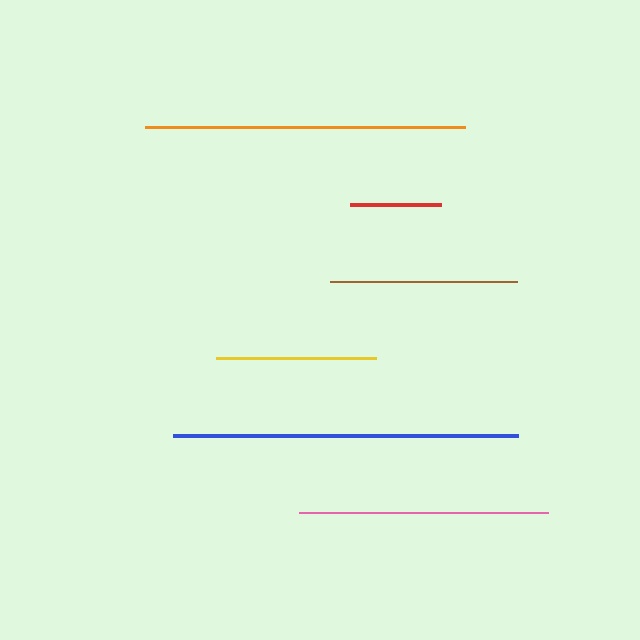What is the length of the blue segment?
The blue segment is approximately 345 pixels long.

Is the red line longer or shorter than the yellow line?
The yellow line is longer than the red line.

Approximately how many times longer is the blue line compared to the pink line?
The blue line is approximately 1.4 times the length of the pink line.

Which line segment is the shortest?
The red line is the shortest at approximately 91 pixels.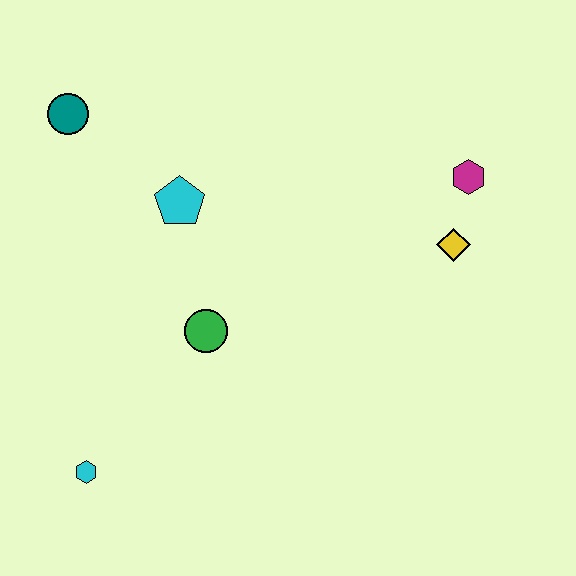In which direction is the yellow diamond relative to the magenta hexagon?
The yellow diamond is below the magenta hexagon.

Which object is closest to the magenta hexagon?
The yellow diamond is closest to the magenta hexagon.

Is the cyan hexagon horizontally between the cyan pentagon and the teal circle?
Yes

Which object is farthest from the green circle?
The magenta hexagon is farthest from the green circle.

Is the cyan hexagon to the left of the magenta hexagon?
Yes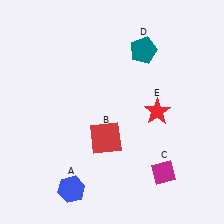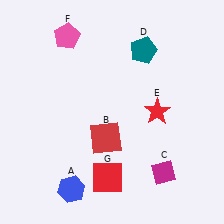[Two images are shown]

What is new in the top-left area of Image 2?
A pink pentagon (F) was added in the top-left area of Image 2.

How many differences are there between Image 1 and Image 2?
There are 2 differences between the two images.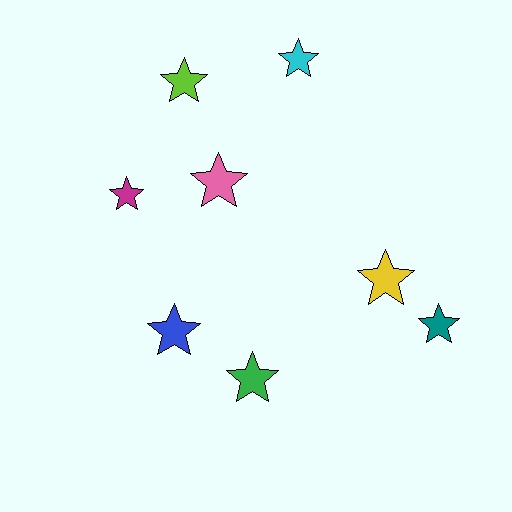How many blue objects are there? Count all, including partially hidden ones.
There is 1 blue object.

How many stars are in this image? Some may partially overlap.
There are 8 stars.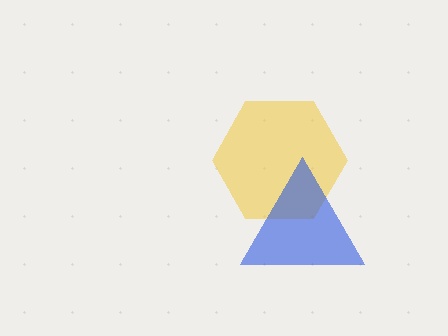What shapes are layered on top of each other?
The layered shapes are: a yellow hexagon, a blue triangle.